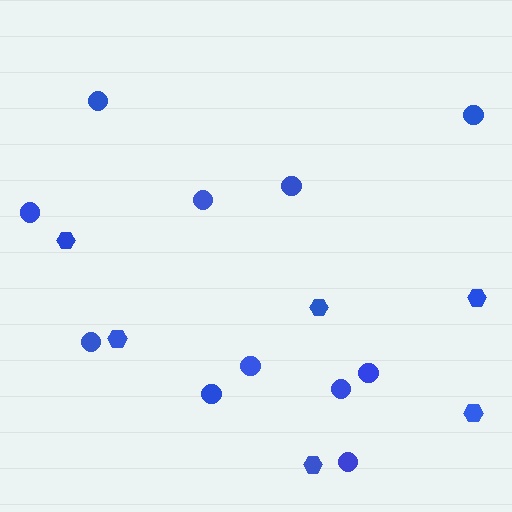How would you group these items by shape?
There are 2 groups: one group of hexagons (6) and one group of circles (11).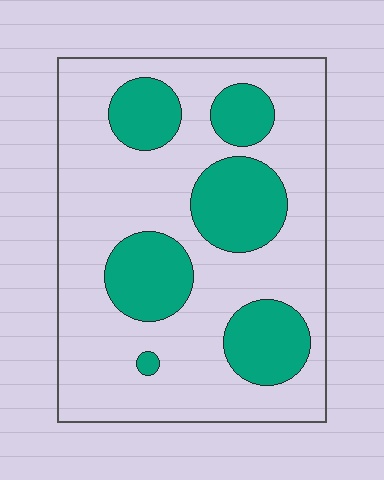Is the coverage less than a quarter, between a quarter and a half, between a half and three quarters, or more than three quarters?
Between a quarter and a half.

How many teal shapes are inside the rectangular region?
6.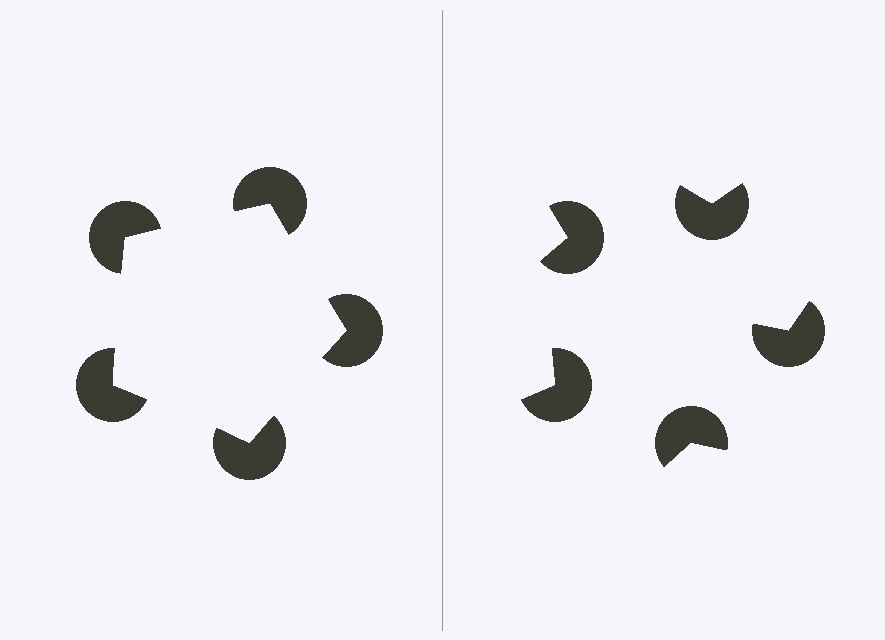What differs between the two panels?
The pac-man discs are positioned identically on both sides; only the wedge orientations differ. On the left they align to a pentagon; on the right they are misaligned.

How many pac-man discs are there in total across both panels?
10 — 5 on each side.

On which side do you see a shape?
An illusory pentagon appears on the left side. On the right side the wedge cuts are rotated, so no coherent shape forms.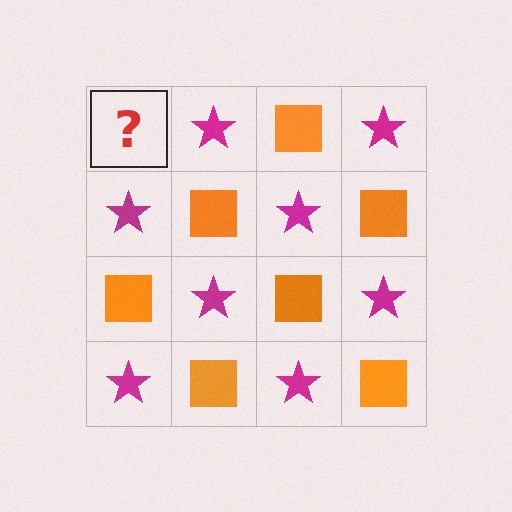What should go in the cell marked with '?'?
The missing cell should contain an orange square.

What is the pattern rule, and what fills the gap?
The rule is that it alternates orange square and magenta star in a checkerboard pattern. The gap should be filled with an orange square.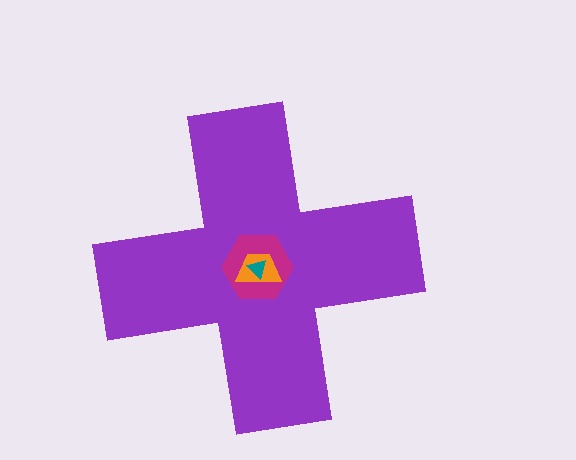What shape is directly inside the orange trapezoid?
The teal triangle.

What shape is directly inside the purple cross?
The magenta hexagon.